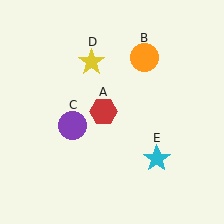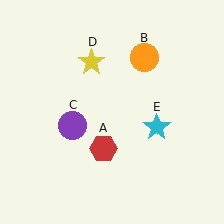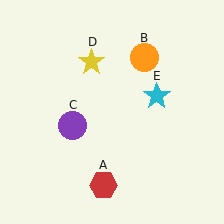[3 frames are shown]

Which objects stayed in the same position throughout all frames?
Orange circle (object B) and purple circle (object C) and yellow star (object D) remained stationary.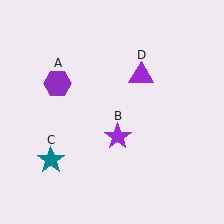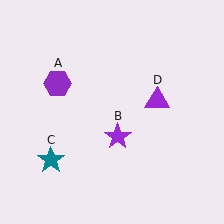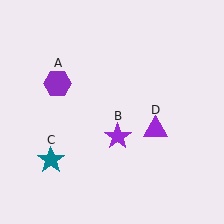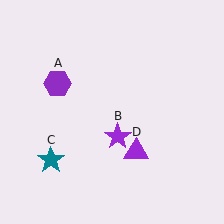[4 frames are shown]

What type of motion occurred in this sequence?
The purple triangle (object D) rotated clockwise around the center of the scene.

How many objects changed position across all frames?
1 object changed position: purple triangle (object D).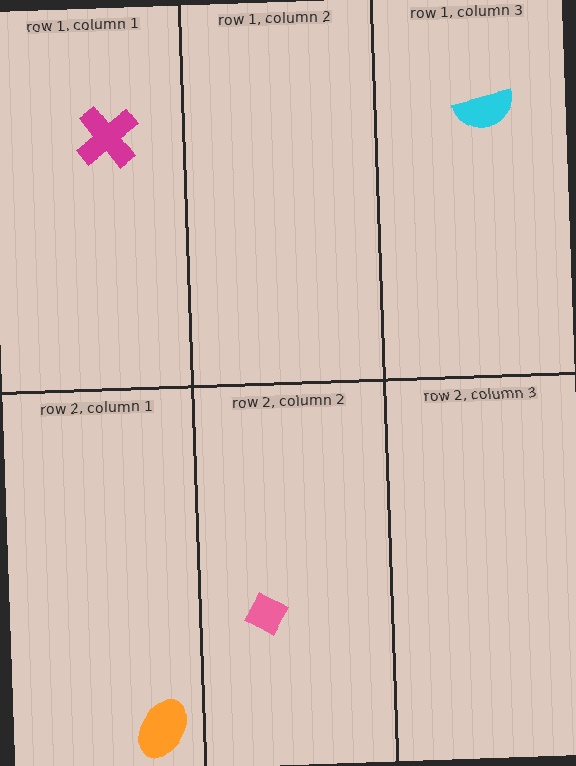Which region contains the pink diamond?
The row 2, column 2 region.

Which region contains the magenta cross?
The row 1, column 1 region.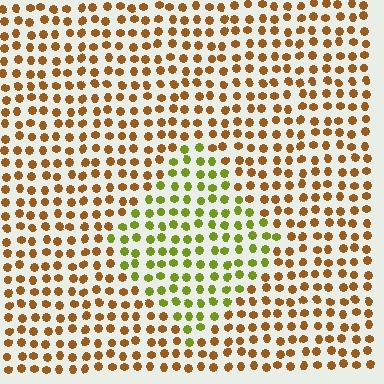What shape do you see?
I see a diamond.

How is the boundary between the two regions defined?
The boundary is defined purely by a slight shift in hue (about 48 degrees). Spacing, size, and orientation are identical on both sides.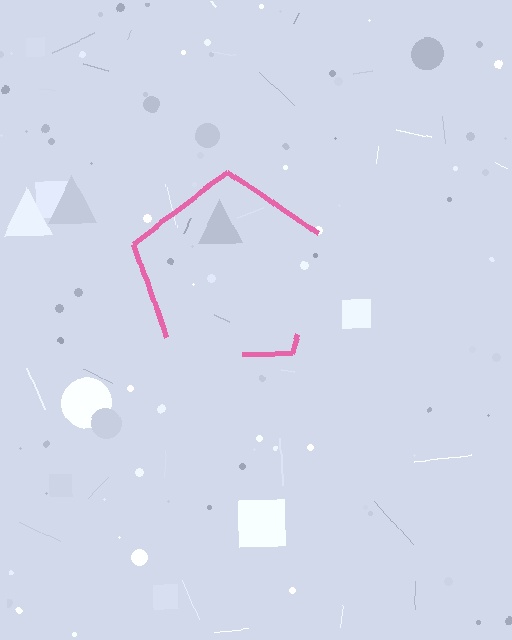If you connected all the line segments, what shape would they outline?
They would outline a pentagon.